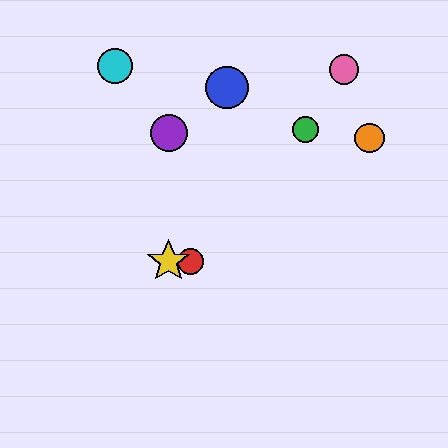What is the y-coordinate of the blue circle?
The blue circle is at y≈87.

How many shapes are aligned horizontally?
2 shapes (the red circle, the yellow star) are aligned horizontally.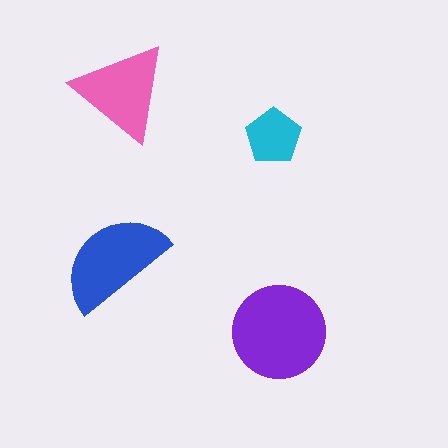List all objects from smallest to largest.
The cyan pentagon, the pink triangle, the blue semicircle, the purple circle.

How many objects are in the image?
There are 4 objects in the image.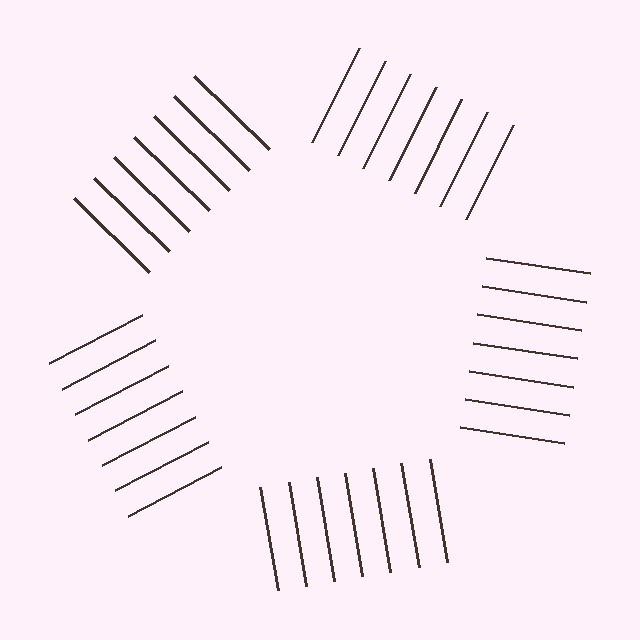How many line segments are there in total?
35 — 7 along each of the 5 edges.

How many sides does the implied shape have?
5 sides — the line-ends trace a pentagon.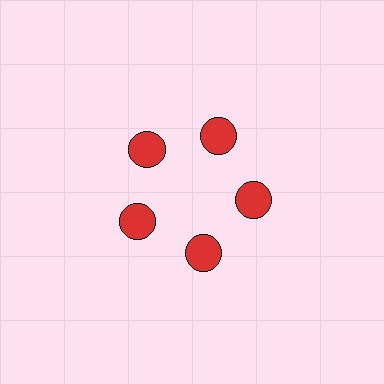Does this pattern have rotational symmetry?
Yes, this pattern has 5-fold rotational symmetry. It looks the same after rotating 72 degrees around the center.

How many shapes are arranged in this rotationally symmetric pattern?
There are 5 shapes, arranged in 5 groups of 1.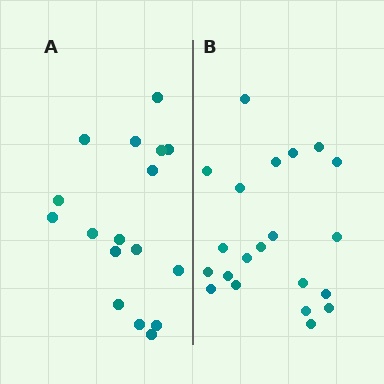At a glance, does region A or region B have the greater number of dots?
Region B (the right region) has more dots.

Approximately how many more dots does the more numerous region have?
Region B has about 4 more dots than region A.